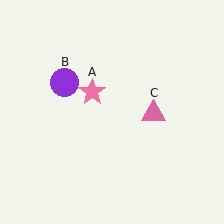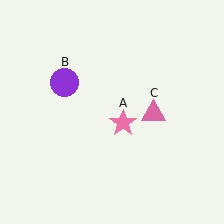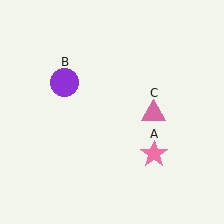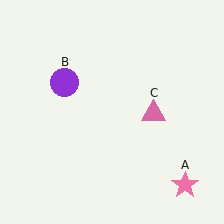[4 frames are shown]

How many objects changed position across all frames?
1 object changed position: pink star (object A).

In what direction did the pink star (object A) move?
The pink star (object A) moved down and to the right.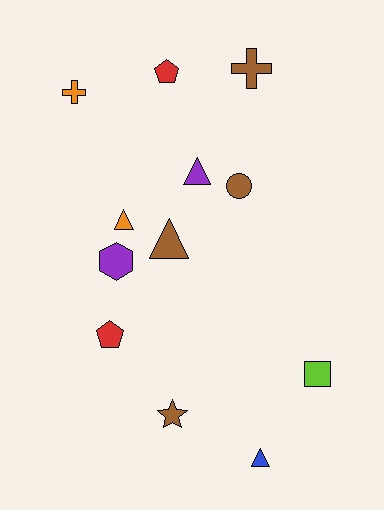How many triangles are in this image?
There are 4 triangles.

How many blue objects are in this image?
There is 1 blue object.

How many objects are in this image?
There are 12 objects.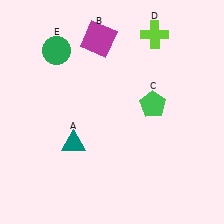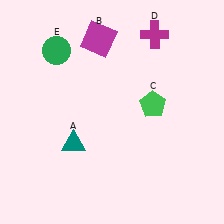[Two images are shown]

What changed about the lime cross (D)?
In Image 1, D is lime. In Image 2, it changed to magenta.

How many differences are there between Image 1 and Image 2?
There is 1 difference between the two images.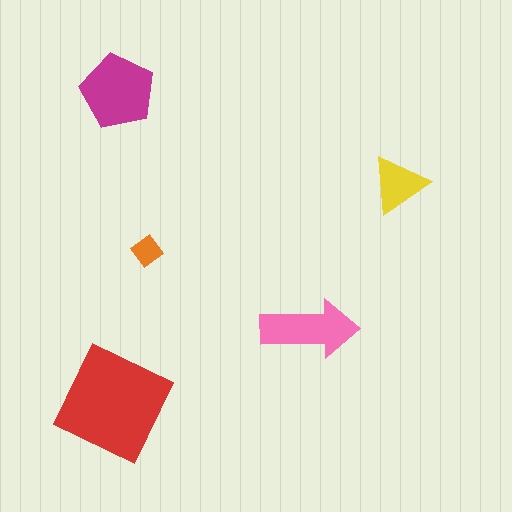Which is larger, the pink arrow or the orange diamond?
The pink arrow.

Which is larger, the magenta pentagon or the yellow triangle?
The magenta pentagon.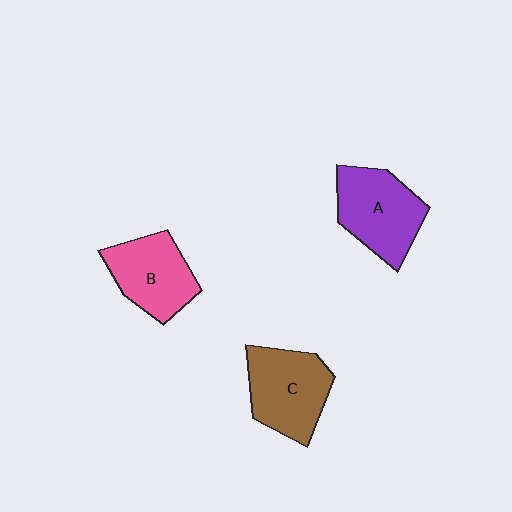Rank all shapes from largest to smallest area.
From largest to smallest: A (purple), C (brown), B (pink).